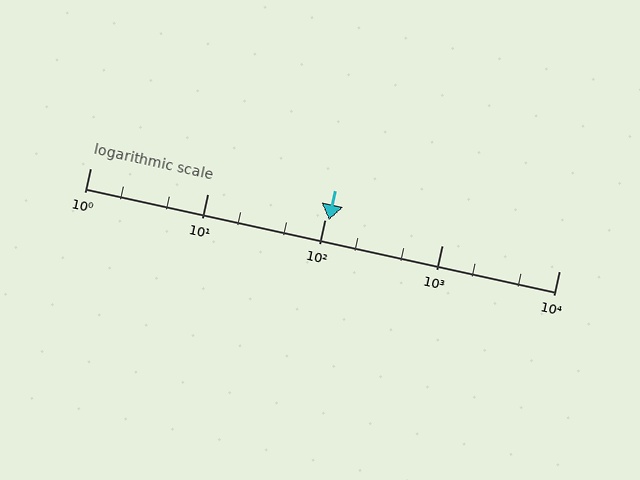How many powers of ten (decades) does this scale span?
The scale spans 4 decades, from 1 to 10000.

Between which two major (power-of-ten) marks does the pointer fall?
The pointer is between 100 and 1000.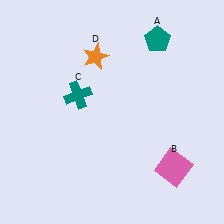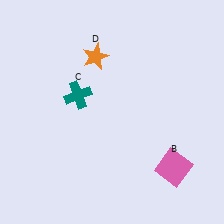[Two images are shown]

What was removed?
The teal pentagon (A) was removed in Image 2.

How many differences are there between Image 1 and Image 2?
There is 1 difference between the two images.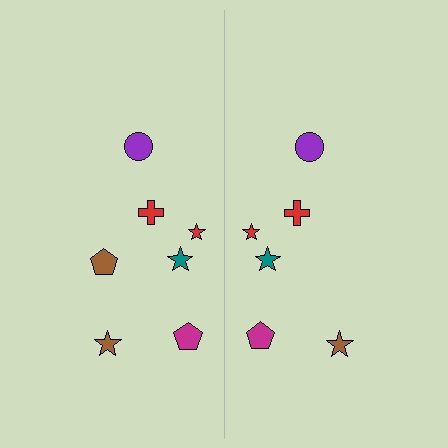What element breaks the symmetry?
A brown pentagon is missing from the right side.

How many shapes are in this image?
There are 13 shapes in this image.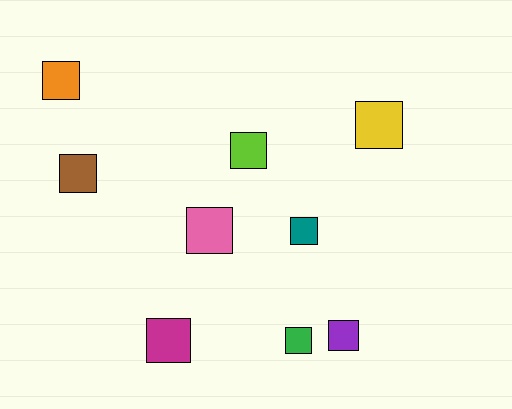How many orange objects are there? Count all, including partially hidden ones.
There is 1 orange object.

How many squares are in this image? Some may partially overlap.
There are 9 squares.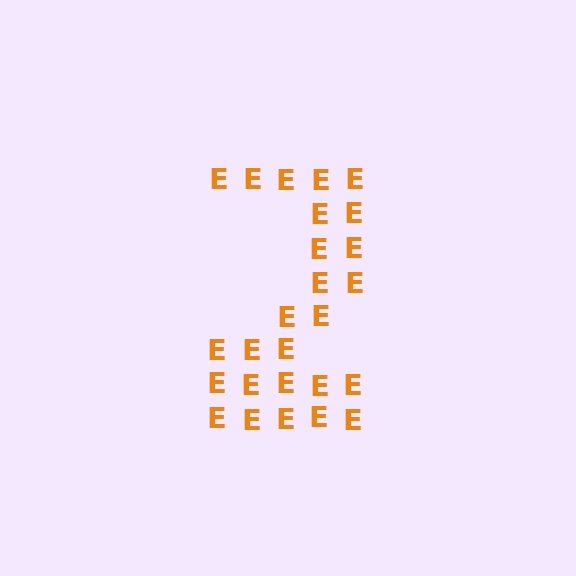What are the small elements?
The small elements are letter E's.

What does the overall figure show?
The overall figure shows the digit 2.